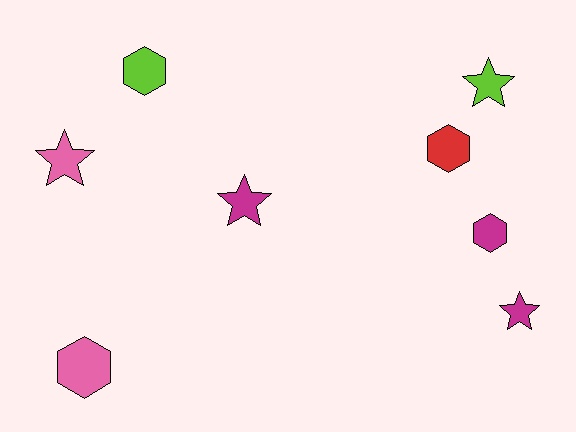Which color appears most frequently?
Magenta, with 3 objects.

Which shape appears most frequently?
Star, with 4 objects.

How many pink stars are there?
There is 1 pink star.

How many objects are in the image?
There are 8 objects.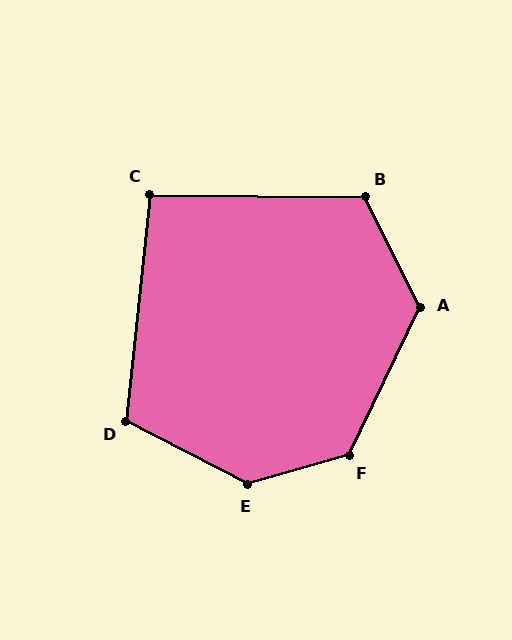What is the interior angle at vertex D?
Approximately 112 degrees (obtuse).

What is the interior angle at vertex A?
Approximately 128 degrees (obtuse).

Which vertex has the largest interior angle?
E, at approximately 137 degrees.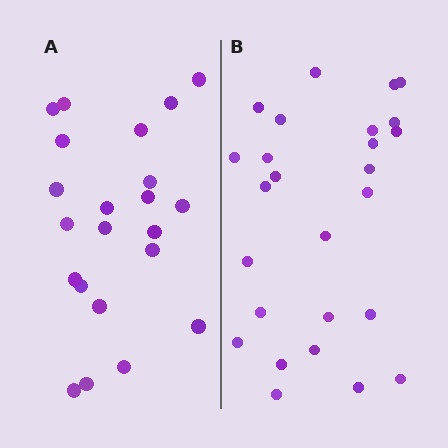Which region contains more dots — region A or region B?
Region B (the right region) has more dots.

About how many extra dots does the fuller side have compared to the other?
Region B has about 4 more dots than region A.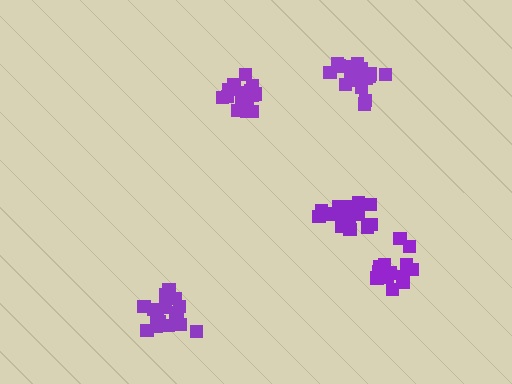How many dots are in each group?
Group 1: 13 dots, Group 2: 18 dots, Group 3: 19 dots, Group 4: 19 dots, Group 5: 17 dots (86 total).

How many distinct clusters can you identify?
There are 5 distinct clusters.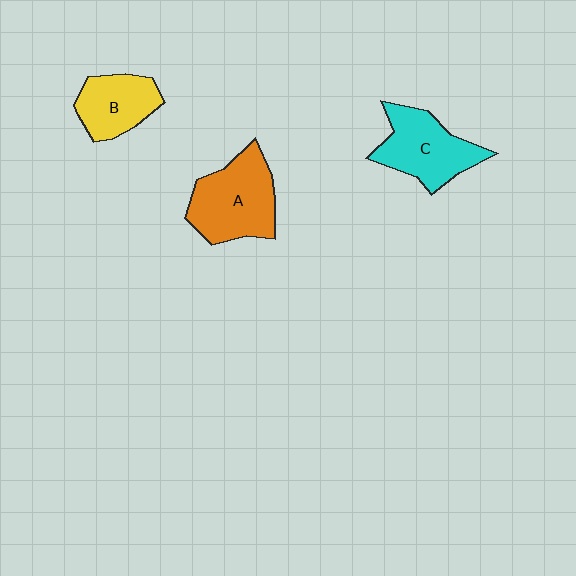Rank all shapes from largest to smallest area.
From largest to smallest: A (orange), C (cyan), B (yellow).